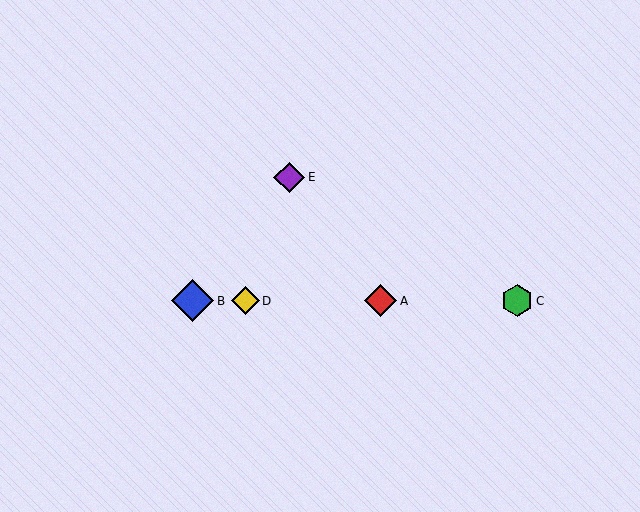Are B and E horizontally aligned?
No, B is at y≈301 and E is at y≈177.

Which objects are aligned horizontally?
Objects A, B, C, D are aligned horizontally.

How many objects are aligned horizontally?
4 objects (A, B, C, D) are aligned horizontally.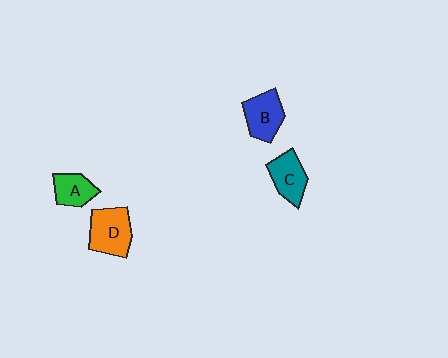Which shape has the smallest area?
Shape A (green).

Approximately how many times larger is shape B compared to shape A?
Approximately 1.3 times.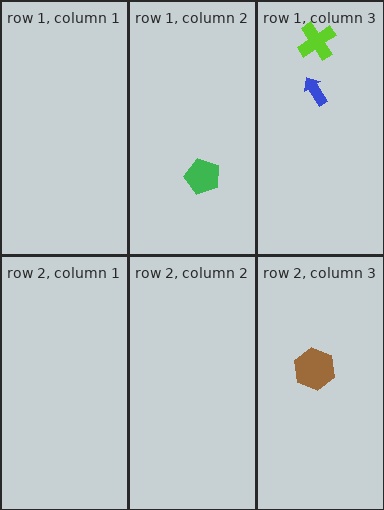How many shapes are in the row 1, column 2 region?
1.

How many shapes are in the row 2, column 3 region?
1.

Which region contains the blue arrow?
The row 1, column 3 region.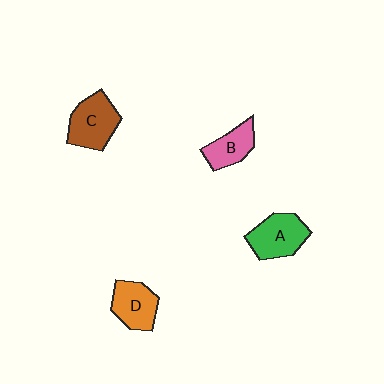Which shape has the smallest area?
Shape B (pink).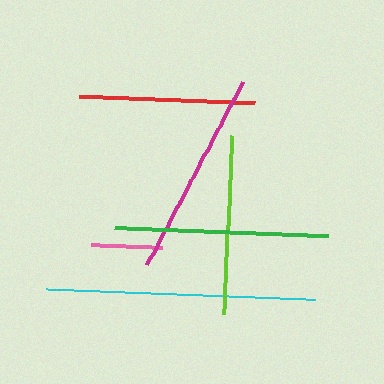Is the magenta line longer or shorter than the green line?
The green line is longer than the magenta line.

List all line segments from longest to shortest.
From longest to shortest: cyan, green, magenta, lime, red, pink.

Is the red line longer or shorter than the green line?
The green line is longer than the red line.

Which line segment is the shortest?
The pink line is the shortest at approximately 71 pixels.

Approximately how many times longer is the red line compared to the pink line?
The red line is approximately 2.5 times the length of the pink line.